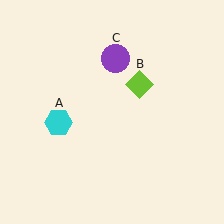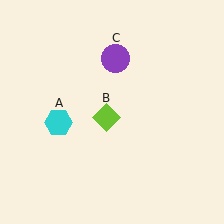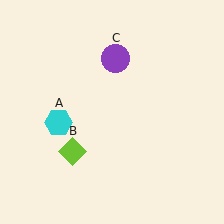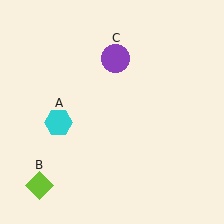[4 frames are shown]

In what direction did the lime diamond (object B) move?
The lime diamond (object B) moved down and to the left.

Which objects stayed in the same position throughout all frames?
Cyan hexagon (object A) and purple circle (object C) remained stationary.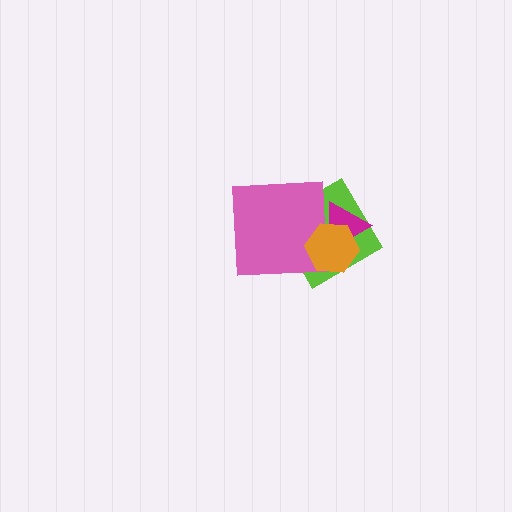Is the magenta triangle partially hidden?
Yes, it is partially covered by another shape.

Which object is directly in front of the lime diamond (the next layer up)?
The pink square is directly in front of the lime diamond.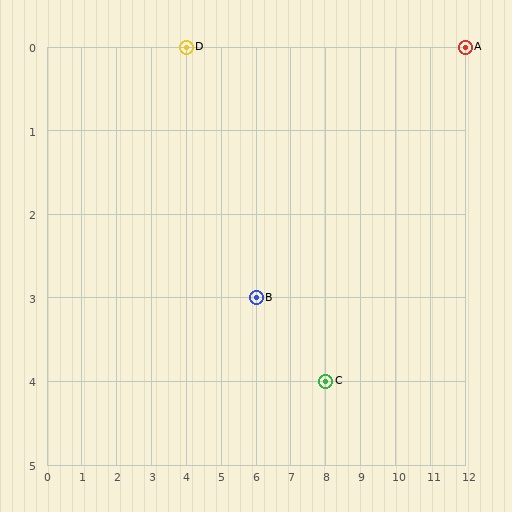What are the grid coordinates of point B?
Point B is at grid coordinates (6, 3).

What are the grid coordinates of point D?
Point D is at grid coordinates (4, 0).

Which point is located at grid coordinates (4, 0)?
Point D is at (4, 0).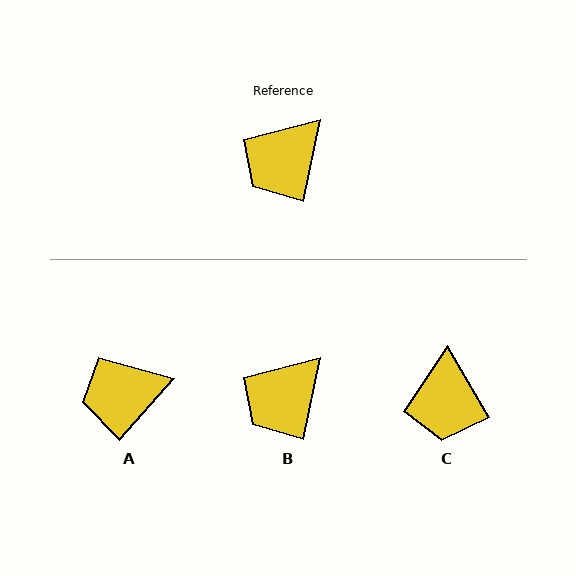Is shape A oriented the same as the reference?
No, it is off by about 30 degrees.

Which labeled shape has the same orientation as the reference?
B.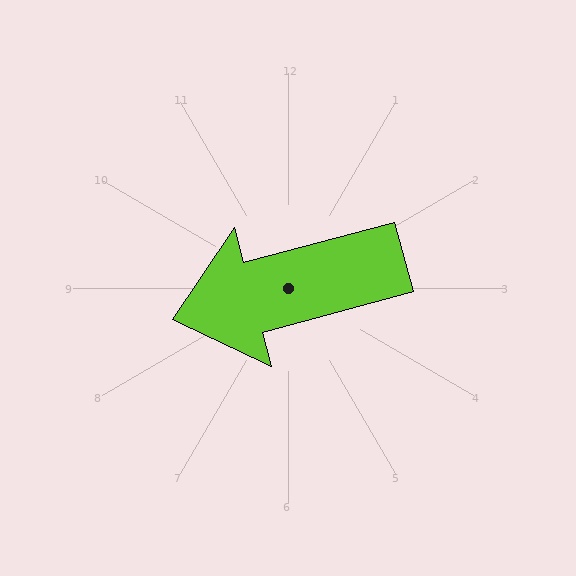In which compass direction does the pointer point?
West.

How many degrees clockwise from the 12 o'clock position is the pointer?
Approximately 255 degrees.